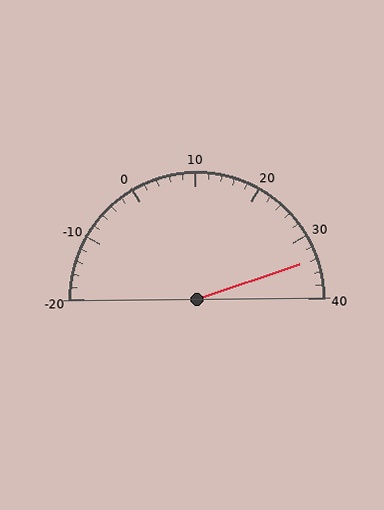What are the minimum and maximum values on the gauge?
The gauge ranges from -20 to 40.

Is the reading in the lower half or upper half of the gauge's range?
The reading is in the upper half of the range (-20 to 40).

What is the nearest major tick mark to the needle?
The nearest major tick mark is 30.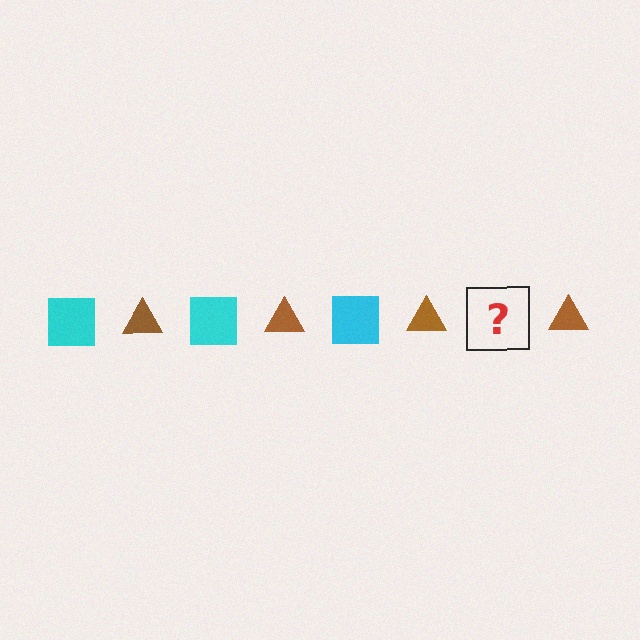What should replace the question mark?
The question mark should be replaced with a cyan square.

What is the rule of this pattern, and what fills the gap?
The rule is that the pattern alternates between cyan square and brown triangle. The gap should be filled with a cyan square.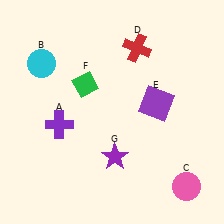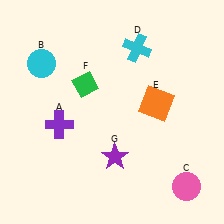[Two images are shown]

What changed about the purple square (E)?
In Image 1, E is purple. In Image 2, it changed to orange.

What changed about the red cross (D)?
In Image 1, D is red. In Image 2, it changed to cyan.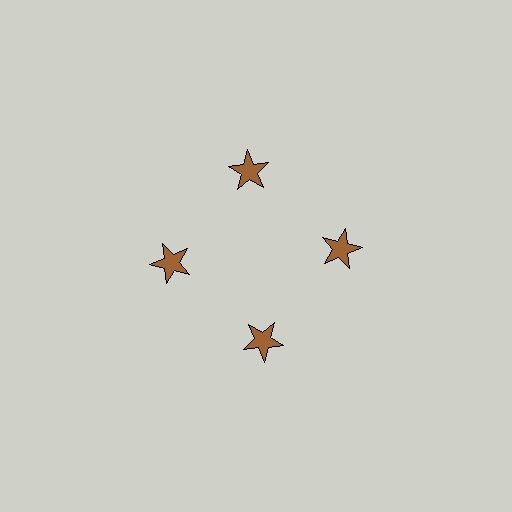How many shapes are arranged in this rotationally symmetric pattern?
There are 4 shapes, arranged in 4 groups of 1.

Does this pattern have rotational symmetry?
Yes, this pattern has 4-fold rotational symmetry. It looks the same after rotating 90 degrees around the center.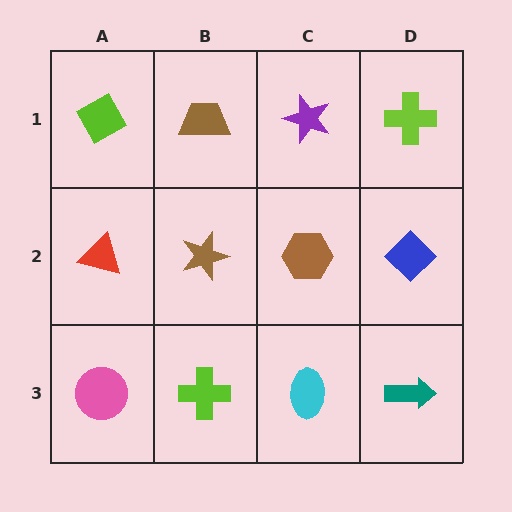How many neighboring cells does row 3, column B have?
3.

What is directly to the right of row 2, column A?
A brown star.